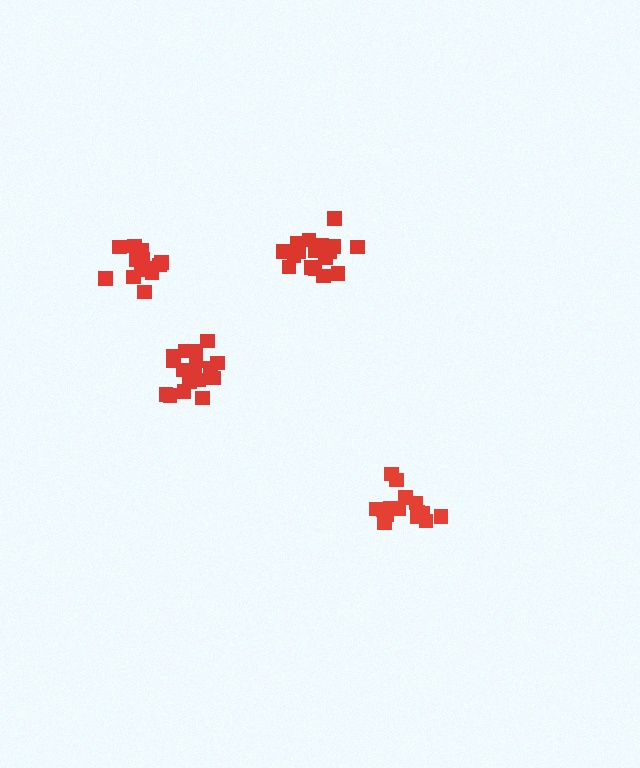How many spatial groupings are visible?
There are 4 spatial groupings.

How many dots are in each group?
Group 1: 13 dots, Group 2: 19 dots, Group 3: 15 dots, Group 4: 19 dots (66 total).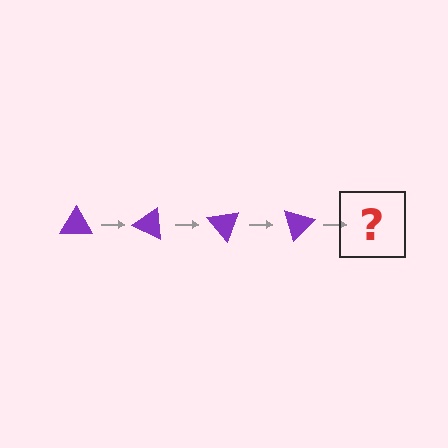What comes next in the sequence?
The next element should be a purple triangle rotated 100 degrees.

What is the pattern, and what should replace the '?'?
The pattern is that the triangle rotates 25 degrees each step. The '?' should be a purple triangle rotated 100 degrees.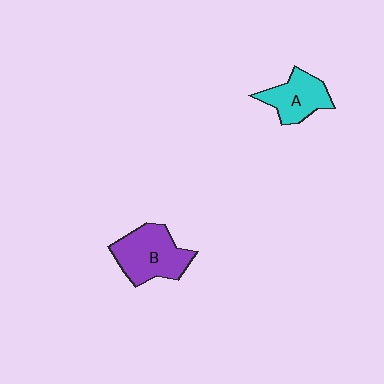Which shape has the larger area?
Shape B (purple).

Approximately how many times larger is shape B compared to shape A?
Approximately 1.3 times.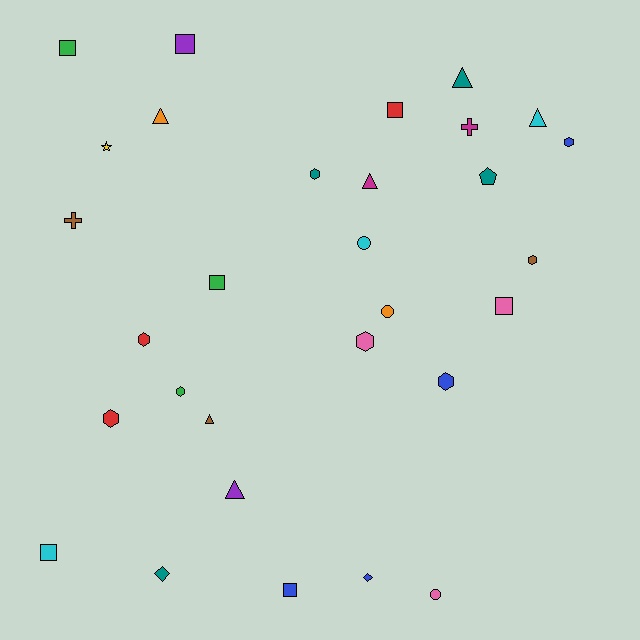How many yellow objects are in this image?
There is 1 yellow object.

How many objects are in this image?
There are 30 objects.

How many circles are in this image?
There are 3 circles.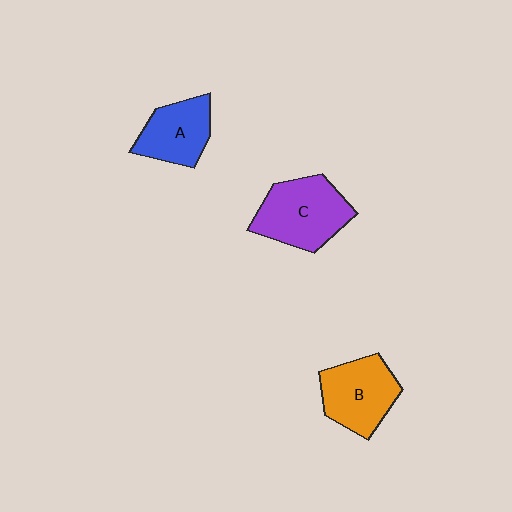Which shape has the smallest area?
Shape A (blue).